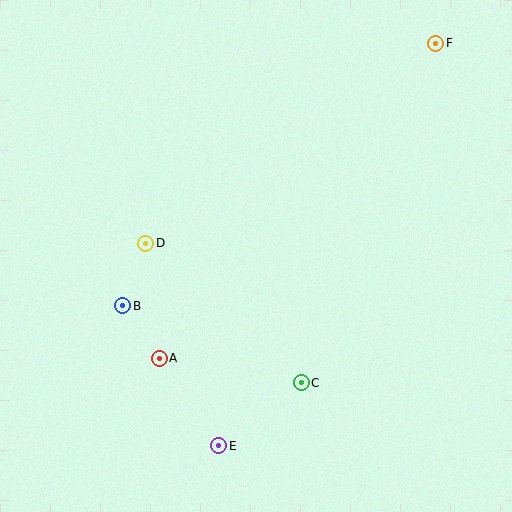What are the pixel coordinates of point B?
Point B is at (123, 306).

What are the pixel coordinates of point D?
Point D is at (146, 243).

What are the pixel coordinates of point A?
Point A is at (159, 358).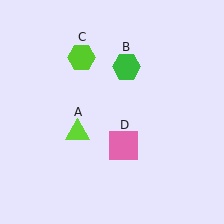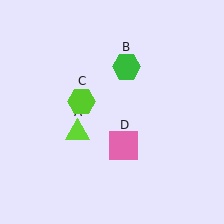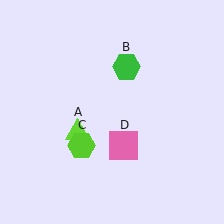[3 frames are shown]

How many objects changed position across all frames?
1 object changed position: lime hexagon (object C).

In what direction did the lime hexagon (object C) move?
The lime hexagon (object C) moved down.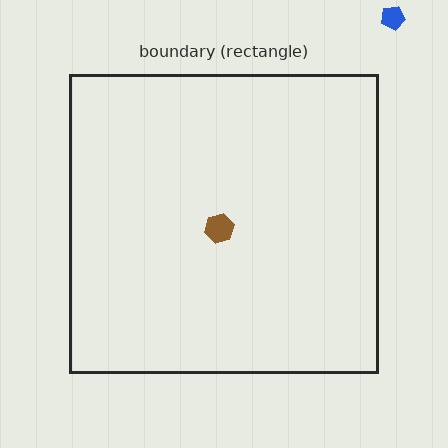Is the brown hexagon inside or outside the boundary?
Inside.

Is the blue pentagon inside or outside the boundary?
Outside.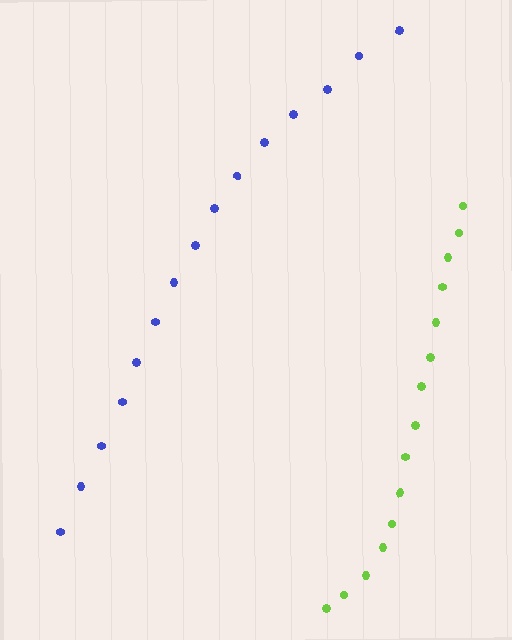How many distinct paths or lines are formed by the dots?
There are 2 distinct paths.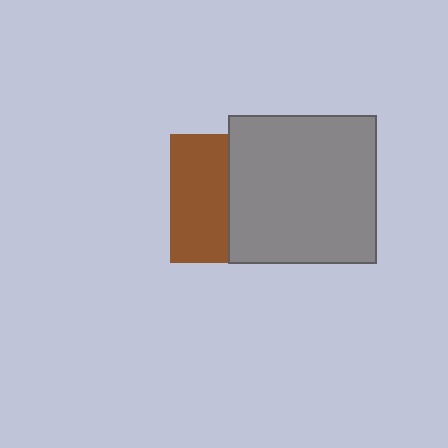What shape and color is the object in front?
The object in front is a gray square.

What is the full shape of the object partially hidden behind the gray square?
The partially hidden object is a brown square.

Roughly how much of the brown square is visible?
A small part of it is visible (roughly 45%).